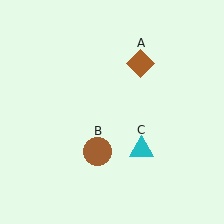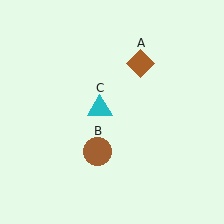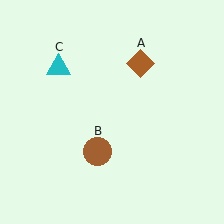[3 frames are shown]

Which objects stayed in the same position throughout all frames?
Brown diamond (object A) and brown circle (object B) remained stationary.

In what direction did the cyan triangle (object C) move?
The cyan triangle (object C) moved up and to the left.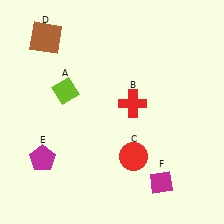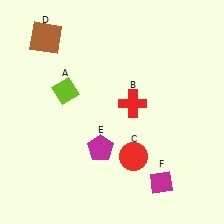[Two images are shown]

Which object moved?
The magenta pentagon (E) moved right.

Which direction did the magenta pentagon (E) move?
The magenta pentagon (E) moved right.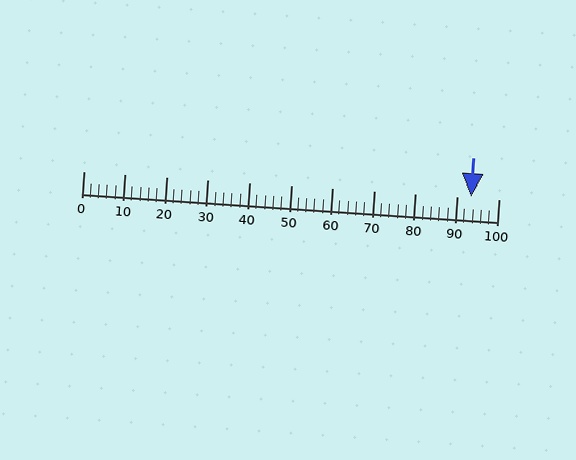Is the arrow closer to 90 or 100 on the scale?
The arrow is closer to 90.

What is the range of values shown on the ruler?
The ruler shows values from 0 to 100.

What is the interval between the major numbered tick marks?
The major tick marks are spaced 10 units apart.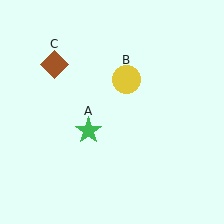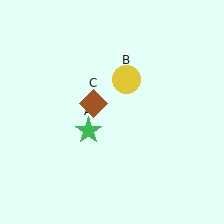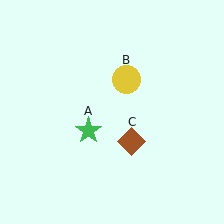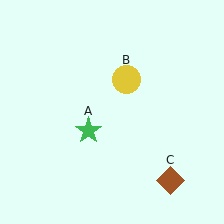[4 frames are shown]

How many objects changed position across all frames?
1 object changed position: brown diamond (object C).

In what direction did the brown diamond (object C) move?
The brown diamond (object C) moved down and to the right.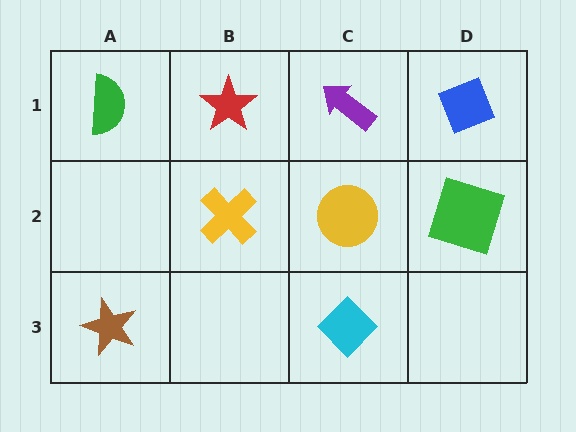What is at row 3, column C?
A cyan diamond.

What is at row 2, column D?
A green square.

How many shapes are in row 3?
2 shapes.